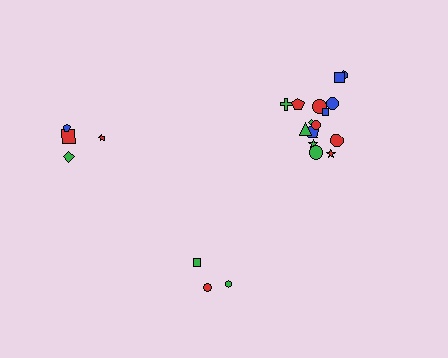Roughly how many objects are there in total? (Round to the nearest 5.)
Roughly 20 objects in total.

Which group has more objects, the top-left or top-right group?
The top-right group.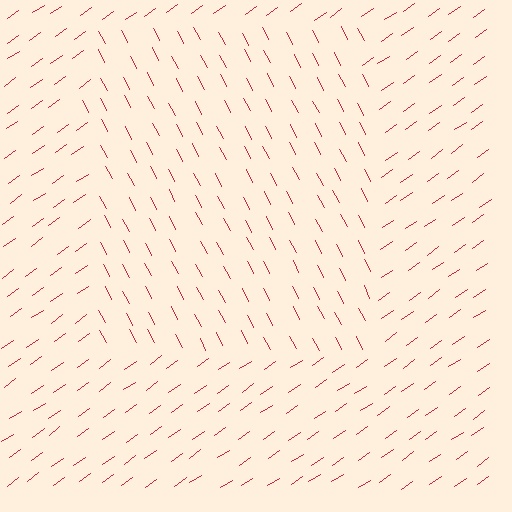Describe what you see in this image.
The image is filled with small red line segments. A rectangle region in the image has lines oriented differently from the surrounding lines, creating a visible texture boundary.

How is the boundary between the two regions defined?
The boundary is defined purely by a change in line orientation (approximately 82 degrees difference). All lines are the same color and thickness.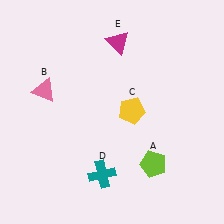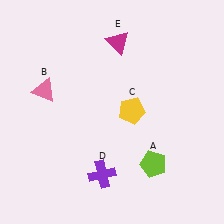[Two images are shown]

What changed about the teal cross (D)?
In Image 1, D is teal. In Image 2, it changed to purple.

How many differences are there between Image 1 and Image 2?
There is 1 difference between the two images.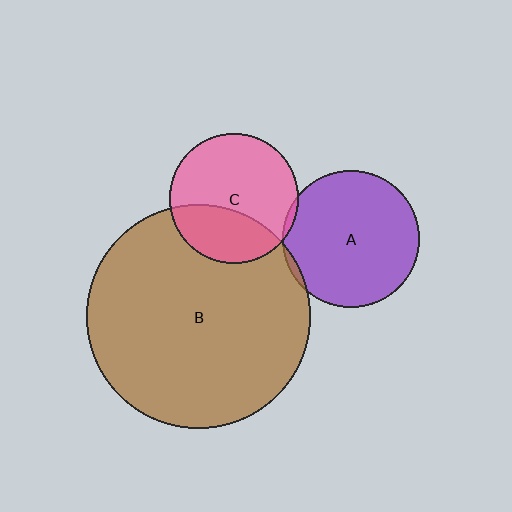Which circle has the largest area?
Circle B (brown).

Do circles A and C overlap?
Yes.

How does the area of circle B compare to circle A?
Approximately 2.7 times.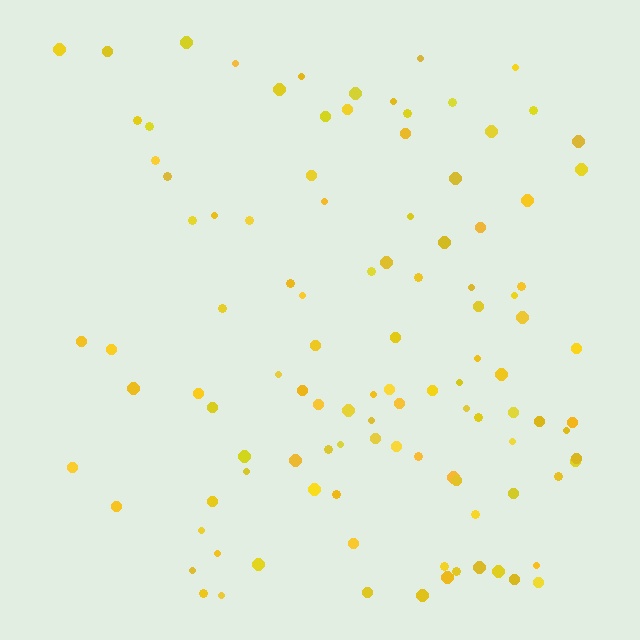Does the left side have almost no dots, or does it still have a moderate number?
Still a moderate number, just noticeably fewer than the right.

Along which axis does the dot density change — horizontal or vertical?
Horizontal.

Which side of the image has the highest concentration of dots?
The right.